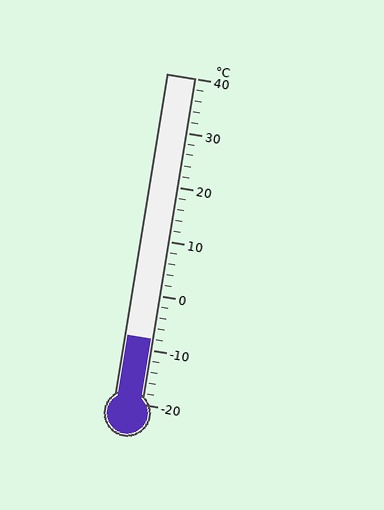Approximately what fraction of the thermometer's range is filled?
The thermometer is filled to approximately 20% of its range.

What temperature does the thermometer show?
The thermometer shows approximately -8°C.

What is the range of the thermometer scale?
The thermometer scale ranges from -20°C to 40°C.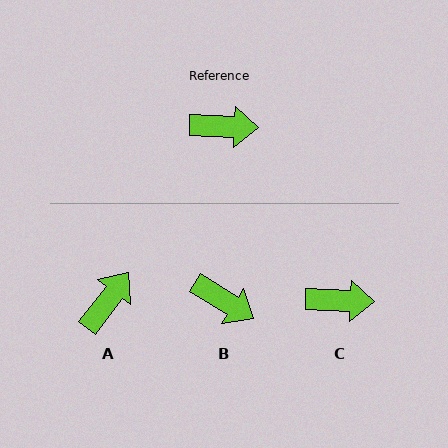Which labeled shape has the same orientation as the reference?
C.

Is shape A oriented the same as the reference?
No, it is off by about 55 degrees.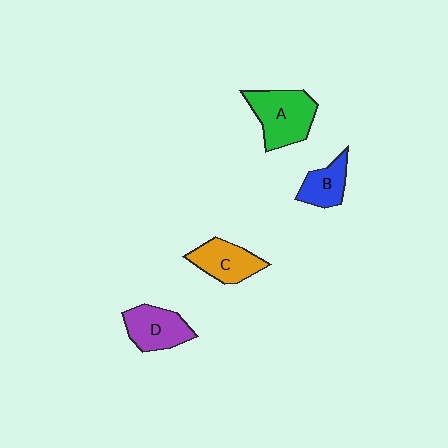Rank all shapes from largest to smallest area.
From largest to smallest: A (green), D (purple), C (orange), B (blue).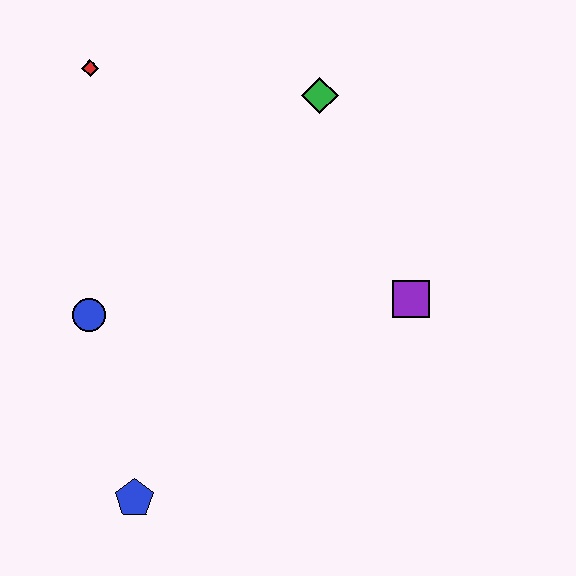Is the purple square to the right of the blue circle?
Yes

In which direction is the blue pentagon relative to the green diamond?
The blue pentagon is below the green diamond.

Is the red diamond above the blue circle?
Yes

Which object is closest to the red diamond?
The green diamond is closest to the red diamond.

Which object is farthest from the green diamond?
The blue pentagon is farthest from the green diamond.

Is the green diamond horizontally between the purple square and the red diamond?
Yes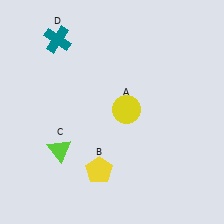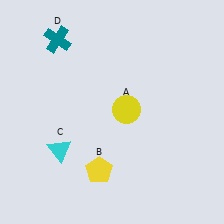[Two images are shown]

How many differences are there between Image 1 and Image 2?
There is 1 difference between the two images.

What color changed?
The triangle (C) changed from lime in Image 1 to cyan in Image 2.